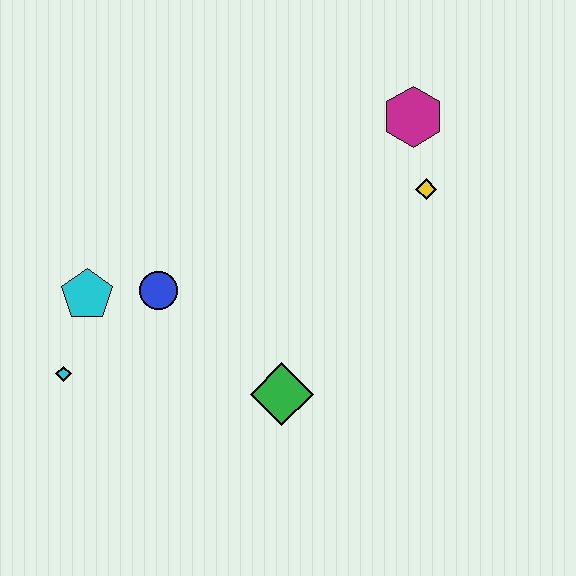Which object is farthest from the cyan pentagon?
The magenta hexagon is farthest from the cyan pentagon.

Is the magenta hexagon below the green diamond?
No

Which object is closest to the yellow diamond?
The magenta hexagon is closest to the yellow diamond.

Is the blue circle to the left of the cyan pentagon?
No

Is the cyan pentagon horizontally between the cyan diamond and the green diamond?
Yes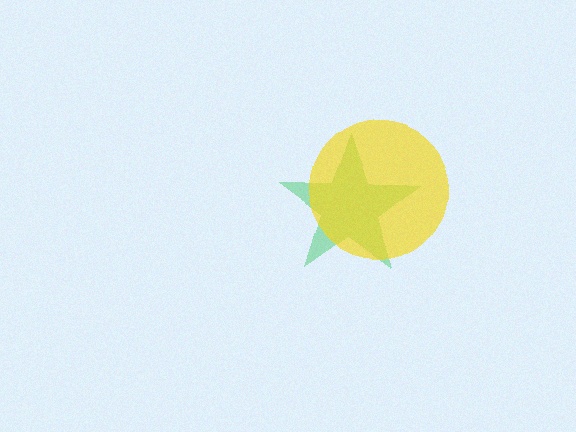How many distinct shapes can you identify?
There are 2 distinct shapes: a green star, a yellow circle.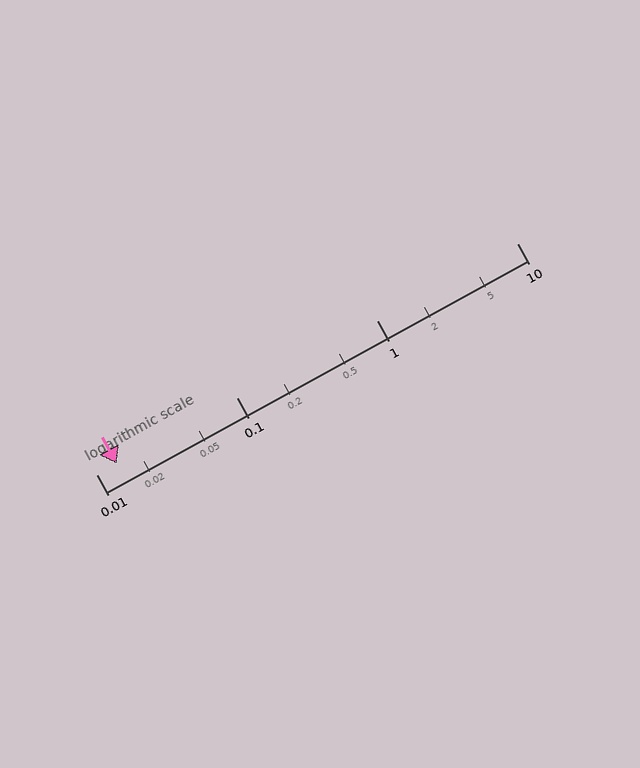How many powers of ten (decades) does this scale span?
The scale spans 3 decades, from 0.01 to 10.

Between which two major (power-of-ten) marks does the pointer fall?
The pointer is between 0.01 and 0.1.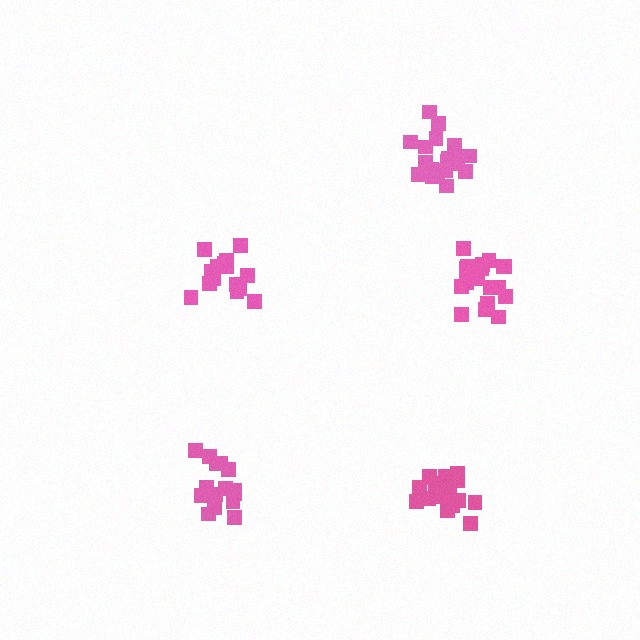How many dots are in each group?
Group 1: 15 dots, Group 2: 15 dots, Group 3: 18 dots, Group 4: 19 dots, Group 5: 19 dots (86 total).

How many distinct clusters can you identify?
There are 5 distinct clusters.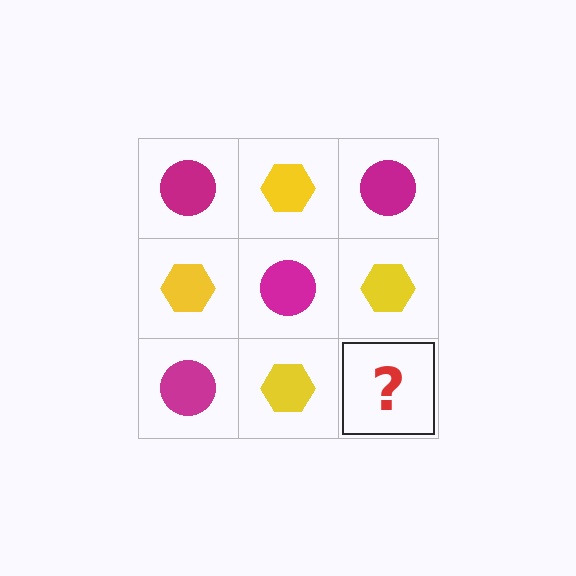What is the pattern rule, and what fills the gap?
The rule is that it alternates magenta circle and yellow hexagon in a checkerboard pattern. The gap should be filled with a magenta circle.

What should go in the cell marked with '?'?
The missing cell should contain a magenta circle.